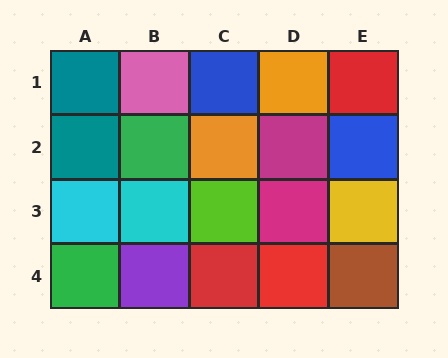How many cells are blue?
2 cells are blue.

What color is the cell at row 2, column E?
Blue.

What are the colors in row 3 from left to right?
Cyan, cyan, lime, magenta, yellow.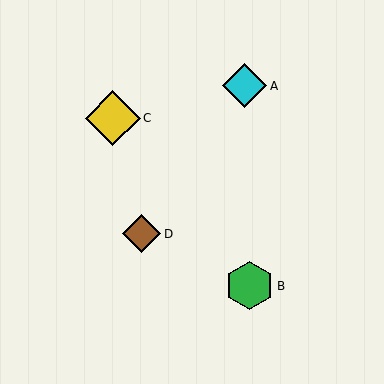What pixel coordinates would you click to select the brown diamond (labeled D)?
Click at (142, 234) to select the brown diamond D.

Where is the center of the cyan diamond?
The center of the cyan diamond is at (245, 86).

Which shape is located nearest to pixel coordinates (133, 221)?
The brown diamond (labeled D) at (142, 234) is nearest to that location.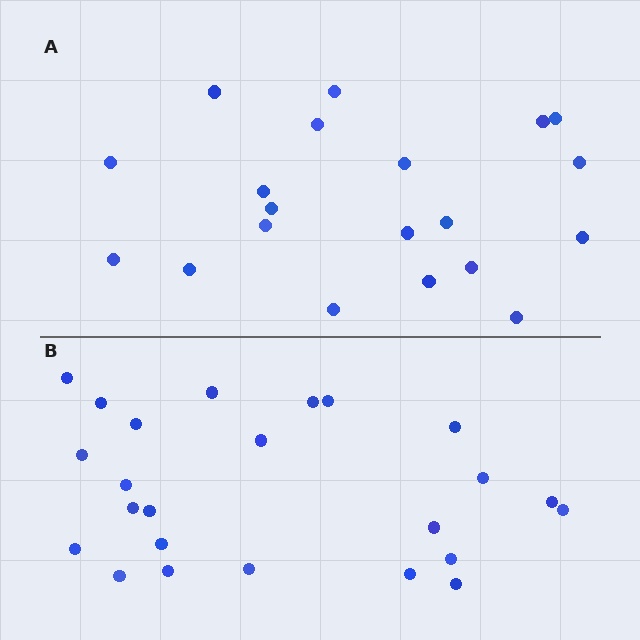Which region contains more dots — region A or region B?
Region B (the bottom region) has more dots.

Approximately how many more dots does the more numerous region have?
Region B has about 4 more dots than region A.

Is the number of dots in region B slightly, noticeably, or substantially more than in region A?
Region B has only slightly more — the two regions are fairly close. The ratio is roughly 1.2 to 1.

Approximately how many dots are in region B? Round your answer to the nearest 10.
About 20 dots. (The exact count is 24, which rounds to 20.)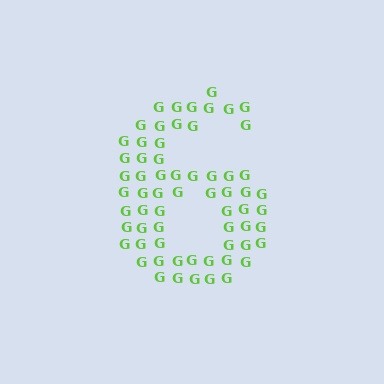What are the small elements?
The small elements are letter G's.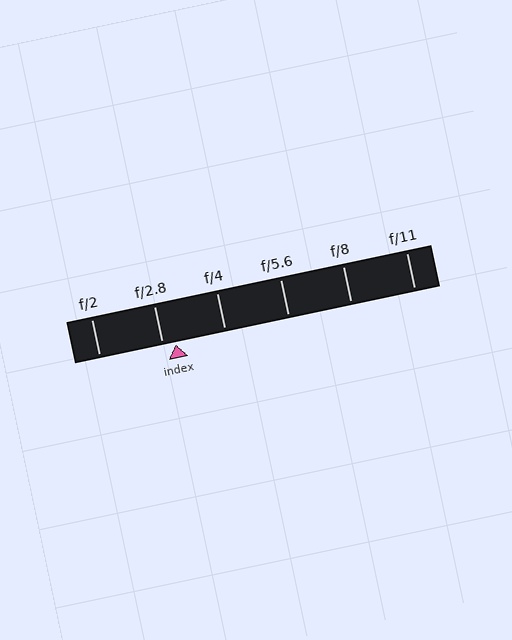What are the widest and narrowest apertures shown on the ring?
The widest aperture shown is f/2 and the narrowest is f/11.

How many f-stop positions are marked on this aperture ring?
There are 6 f-stop positions marked.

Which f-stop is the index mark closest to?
The index mark is closest to f/2.8.